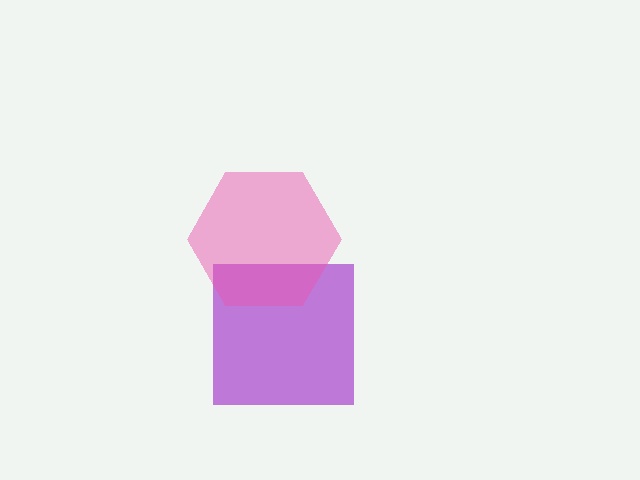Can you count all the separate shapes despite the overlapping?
Yes, there are 2 separate shapes.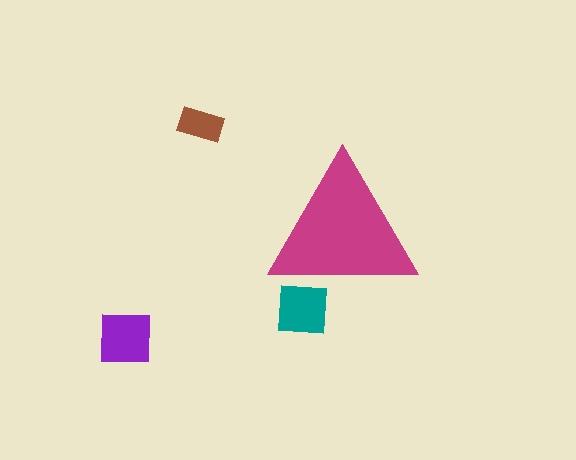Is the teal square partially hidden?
Yes, the teal square is partially hidden behind the magenta triangle.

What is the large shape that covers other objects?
A magenta triangle.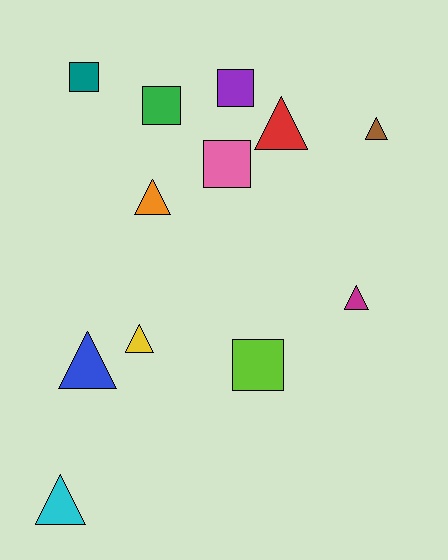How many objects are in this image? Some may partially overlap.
There are 12 objects.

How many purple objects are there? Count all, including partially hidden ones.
There is 1 purple object.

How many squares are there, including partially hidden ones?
There are 5 squares.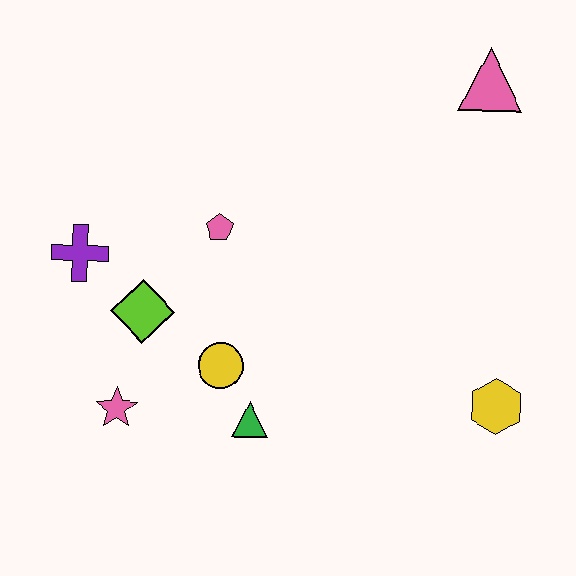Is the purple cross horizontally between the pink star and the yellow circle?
No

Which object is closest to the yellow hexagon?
The green triangle is closest to the yellow hexagon.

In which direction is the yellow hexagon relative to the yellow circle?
The yellow hexagon is to the right of the yellow circle.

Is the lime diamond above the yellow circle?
Yes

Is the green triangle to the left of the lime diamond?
No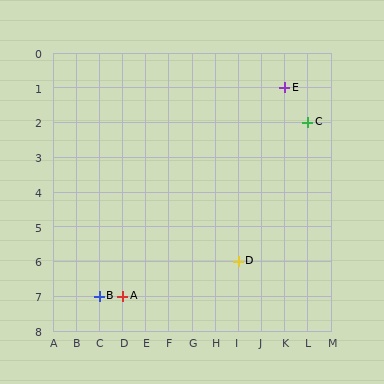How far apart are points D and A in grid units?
Points D and A are 5 columns and 1 row apart (about 5.1 grid units diagonally).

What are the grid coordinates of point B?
Point B is at grid coordinates (C, 7).